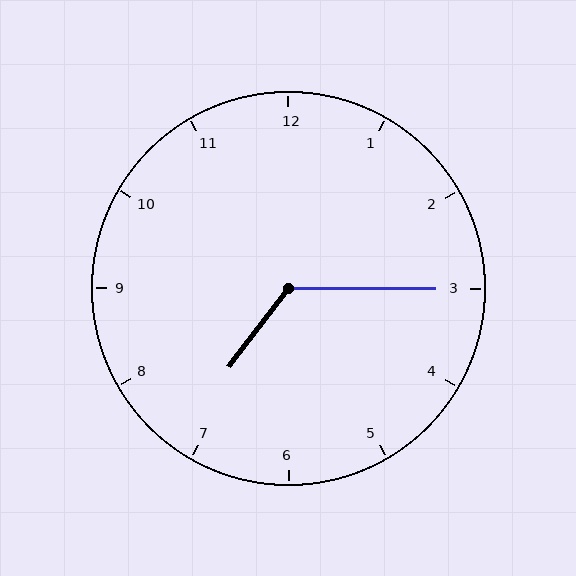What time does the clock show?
7:15.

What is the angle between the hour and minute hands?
Approximately 128 degrees.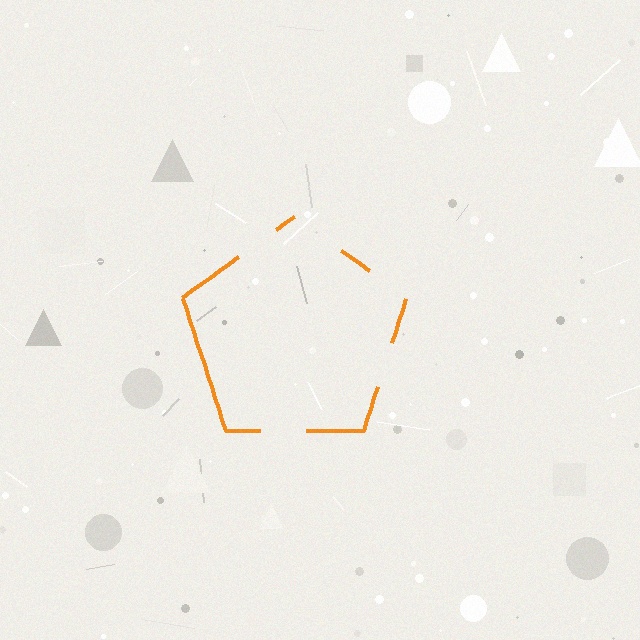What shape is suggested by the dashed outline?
The dashed outline suggests a pentagon.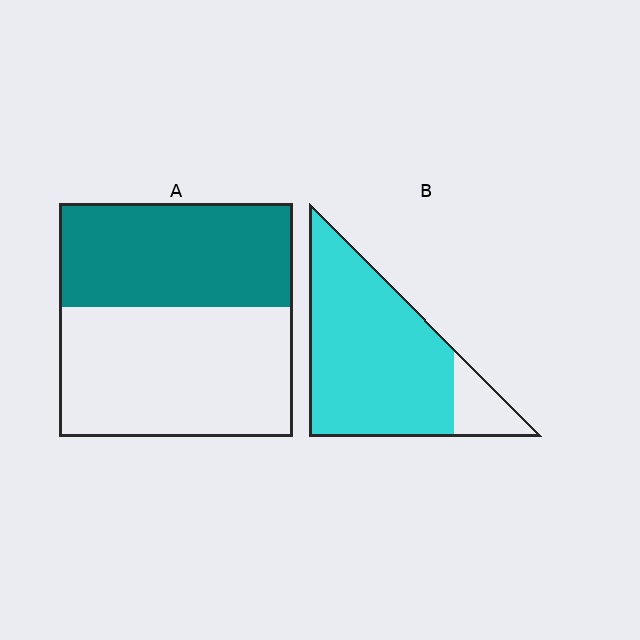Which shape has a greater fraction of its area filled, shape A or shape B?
Shape B.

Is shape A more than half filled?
No.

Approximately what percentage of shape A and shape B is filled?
A is approximately 45% and B is approximately 85%.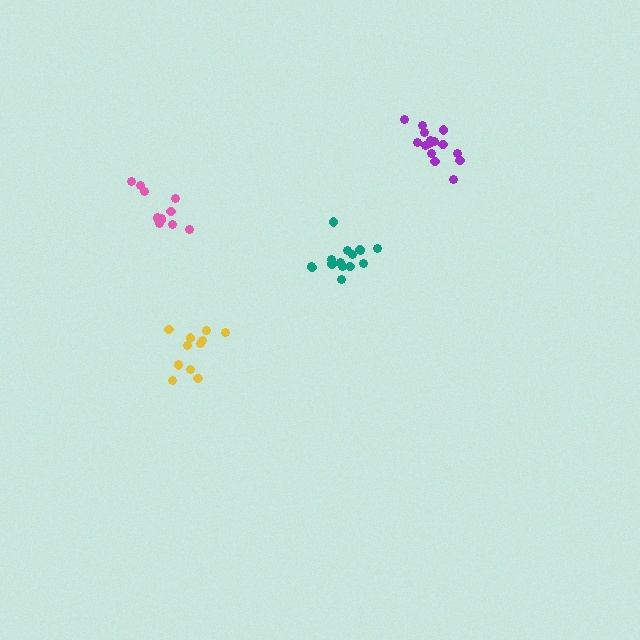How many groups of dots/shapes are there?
There are 4 groups.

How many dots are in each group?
Group 1: 15 dots, Group 2: 12 dots, Group 3: 15 dots, Group 4: 12 dots (54 total).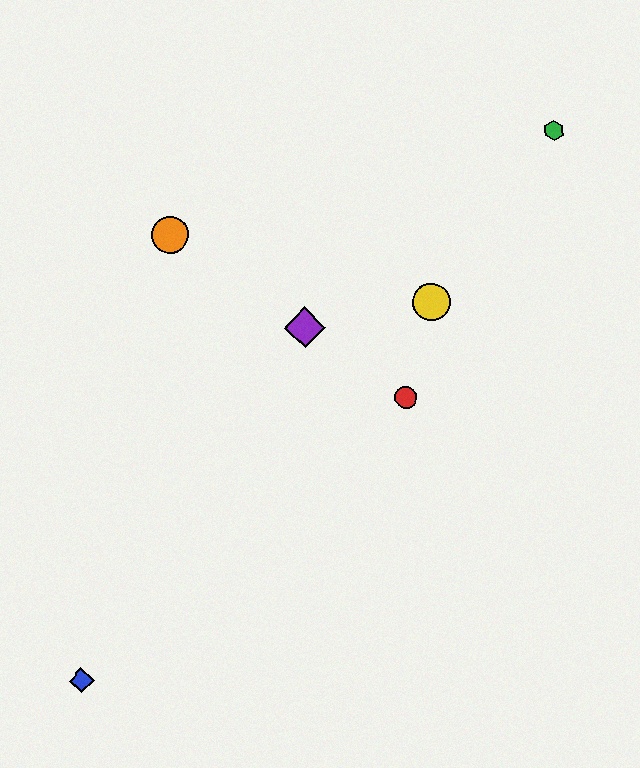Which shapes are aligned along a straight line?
The red circle, the purple diamond, the orange circle are aligned along a straight line.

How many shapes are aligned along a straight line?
3 shapes (the red circle, the purple diamond, the orange circle) are aligned along a straight line.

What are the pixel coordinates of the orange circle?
The orange circle is at (170, 235).